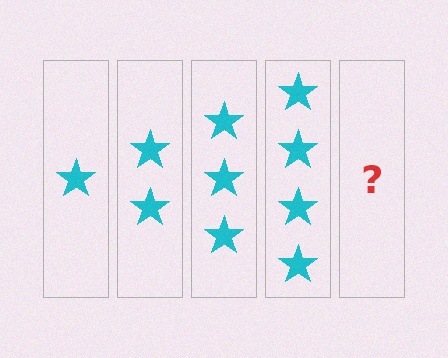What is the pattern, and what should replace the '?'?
The pattern is that each step adds one more star. The '?' should be 5 stars.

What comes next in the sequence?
The next element should be 5 stars.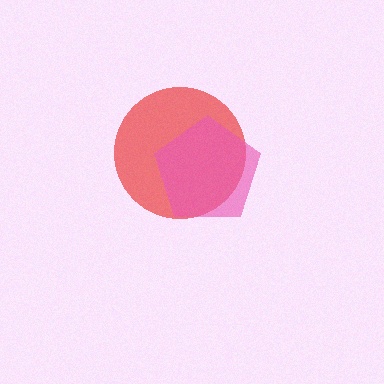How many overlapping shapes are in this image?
There are 2 overlapping shapes in the image.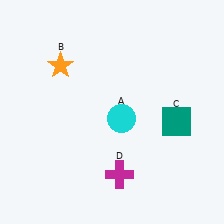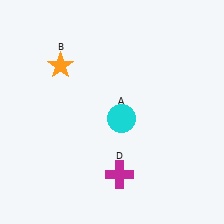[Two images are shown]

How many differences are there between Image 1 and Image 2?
There is 1 difference between the two images.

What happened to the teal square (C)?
The teal square (C) was removed in Image 2. It was in the bottom-right area of Image 1.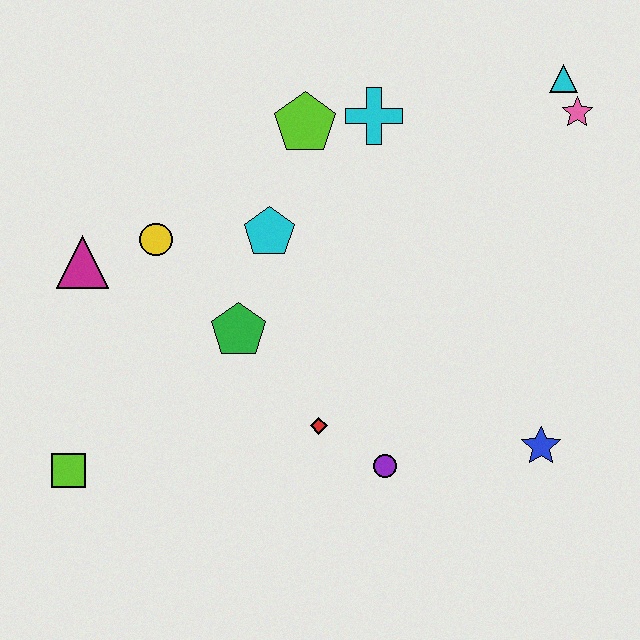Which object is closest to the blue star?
The purple circle is closest to the blue star.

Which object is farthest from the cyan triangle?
The lime square is farthest from the cyan triangle.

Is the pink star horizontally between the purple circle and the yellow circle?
No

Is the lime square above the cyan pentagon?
No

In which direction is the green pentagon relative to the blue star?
The green pentagon is to the left of the blue star.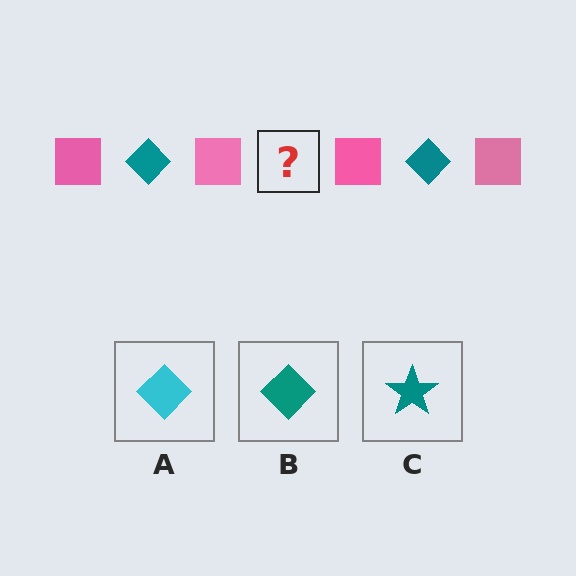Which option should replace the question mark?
Option B.